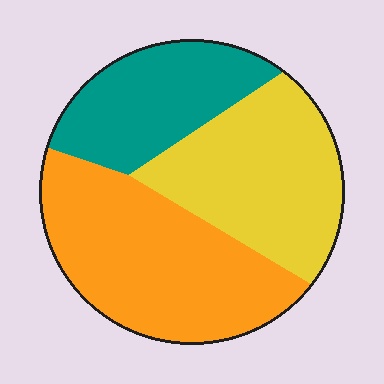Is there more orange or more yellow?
Orange.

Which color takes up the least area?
Teal, at roughly 25%.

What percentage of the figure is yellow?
Yellow covers around 35% of the figure.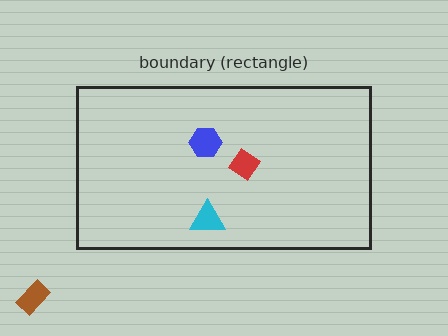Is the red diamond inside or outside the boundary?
Inside.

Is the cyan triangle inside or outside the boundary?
Inside.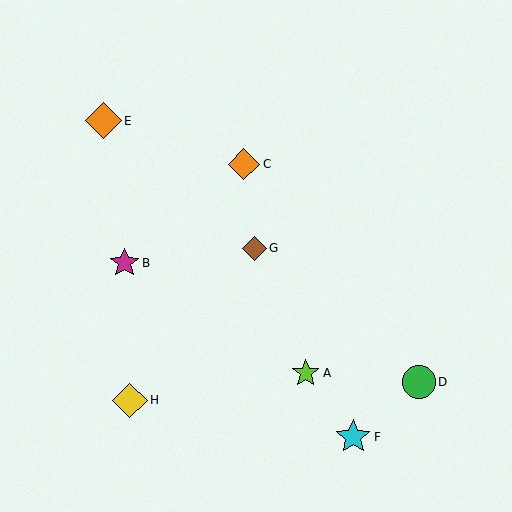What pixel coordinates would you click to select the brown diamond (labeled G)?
Click at (254, 249) to select the brown diamond G.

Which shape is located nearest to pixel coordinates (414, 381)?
The green circle (labeled D) at (419, 382) is nearest to that location.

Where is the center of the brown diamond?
The center of the brown diamond is at (254, 249).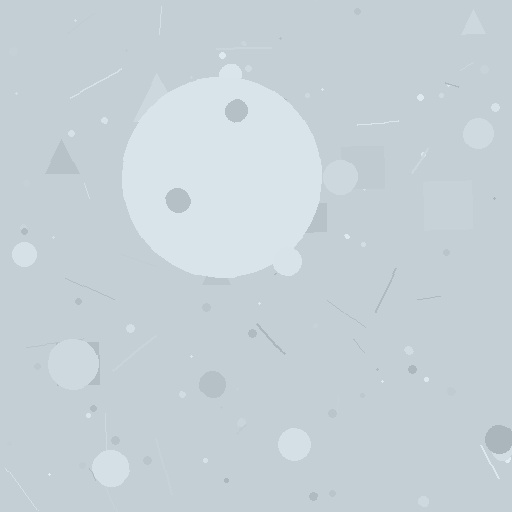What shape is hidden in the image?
A circle is hidden in the image.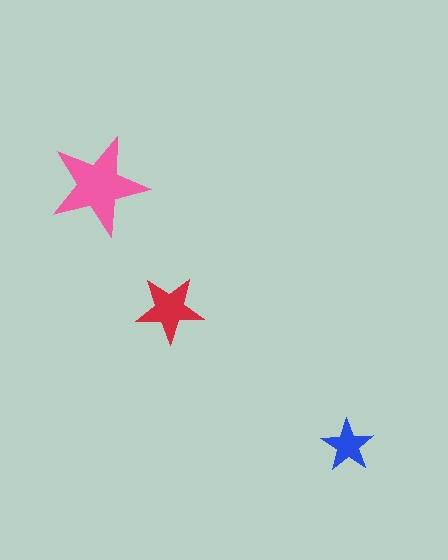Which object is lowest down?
The blue star is bottommost.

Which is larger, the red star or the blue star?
The red one.